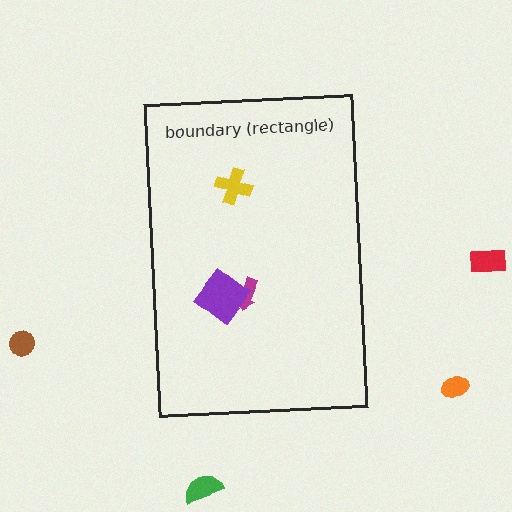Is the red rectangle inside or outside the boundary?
Outside.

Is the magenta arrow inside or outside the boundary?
Inside.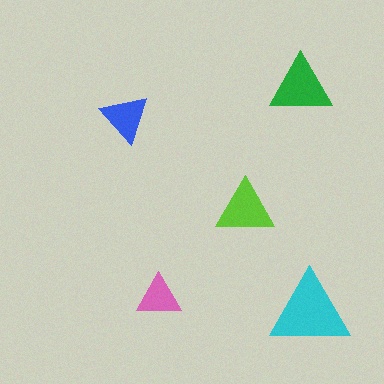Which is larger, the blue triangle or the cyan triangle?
The cyan one.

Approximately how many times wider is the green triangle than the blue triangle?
About 1.5 times wider.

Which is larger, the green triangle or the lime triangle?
The green one.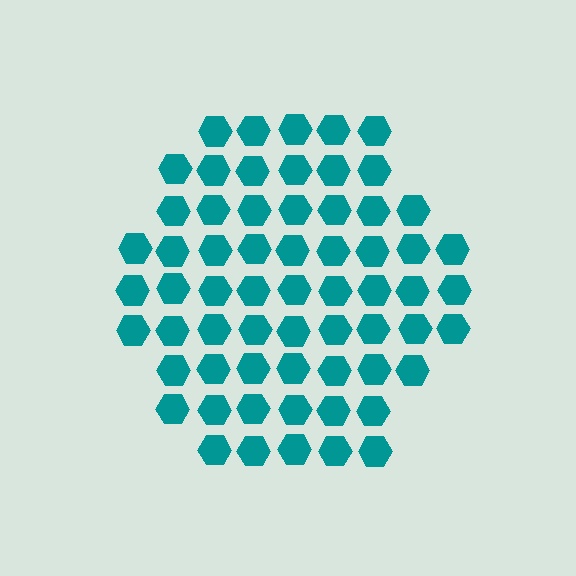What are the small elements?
The small elements are hexagons.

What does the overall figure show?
The overall figure shows a hexagon.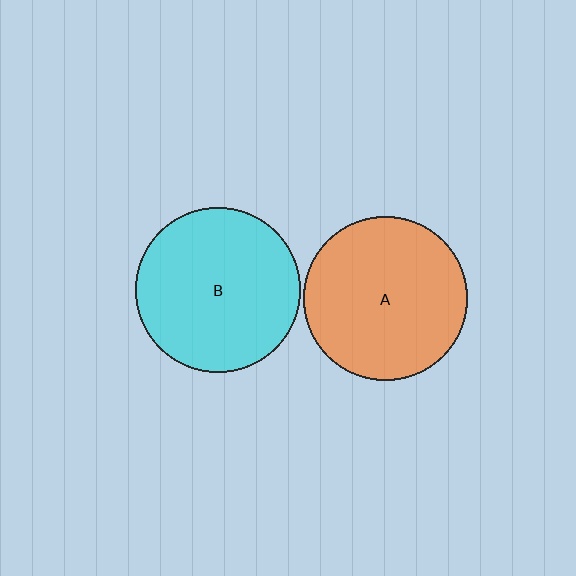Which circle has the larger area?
Circle B (cyan).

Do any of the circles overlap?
No, none of the circles overlap.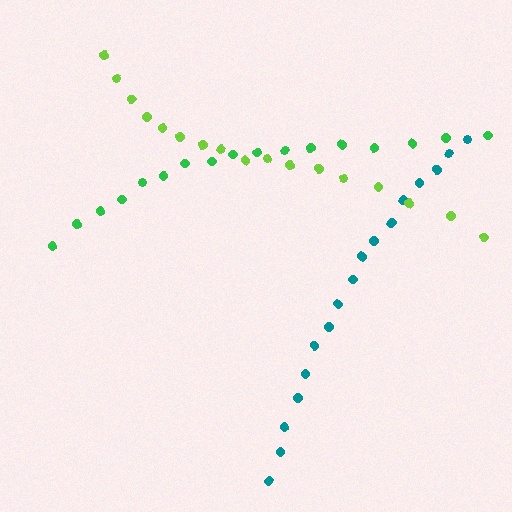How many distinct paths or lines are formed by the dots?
There are 3 distinct paths.